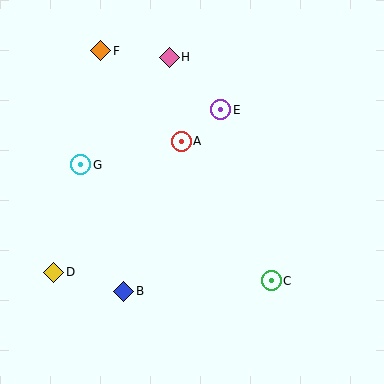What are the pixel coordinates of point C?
Point C is at (271, 281).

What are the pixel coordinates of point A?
Point A is at (181, 141).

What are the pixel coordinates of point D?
Point D is at (54, 272).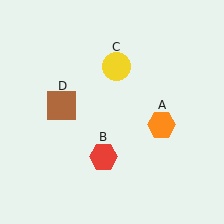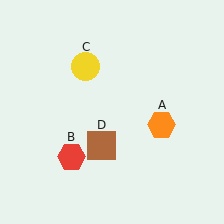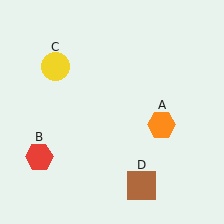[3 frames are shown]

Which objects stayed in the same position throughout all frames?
Orange hexagon (object A) remained stationary.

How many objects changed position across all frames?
3 objects changed position: red hexagon (object B), yellow circle (object C), brown square (object D).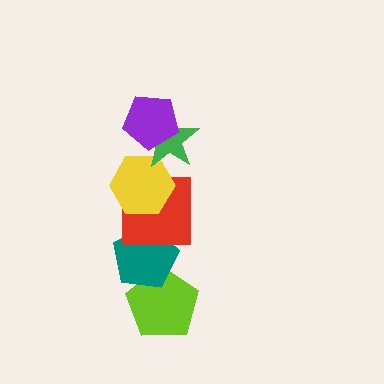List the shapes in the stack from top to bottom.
From top to bottom: the purple pentagon, the green star, the yellow hexagon, the red square, the teal pentagon, the lime pentagon.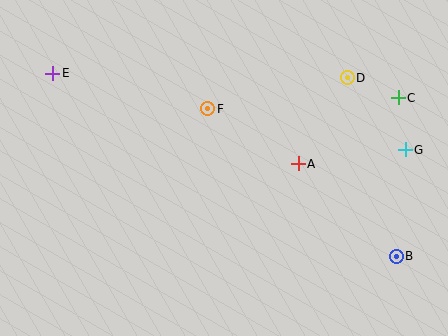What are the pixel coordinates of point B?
Point B is at (396, 256).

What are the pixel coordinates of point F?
Point F is at (208, 109).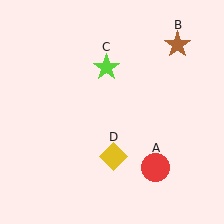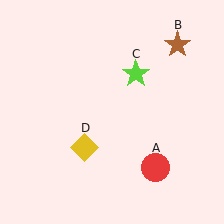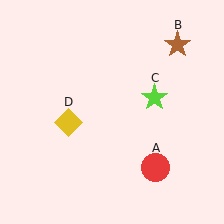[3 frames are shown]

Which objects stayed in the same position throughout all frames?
Red circle (object A) and brown star (object B) remained stationary.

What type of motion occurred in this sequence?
The lime star (object C), yellow diamond (object D) rotated clockwise around the center of the scene.